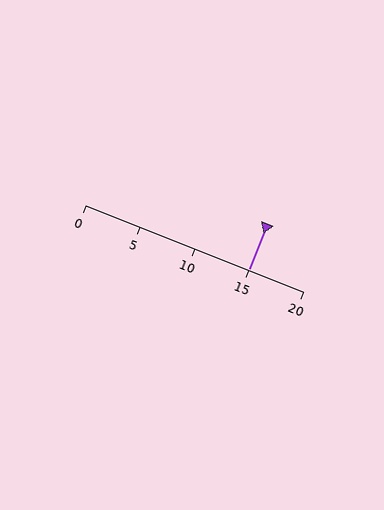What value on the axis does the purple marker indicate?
The marker indicates approximately 15.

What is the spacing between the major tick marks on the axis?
The major ticks are spaced 5 apart.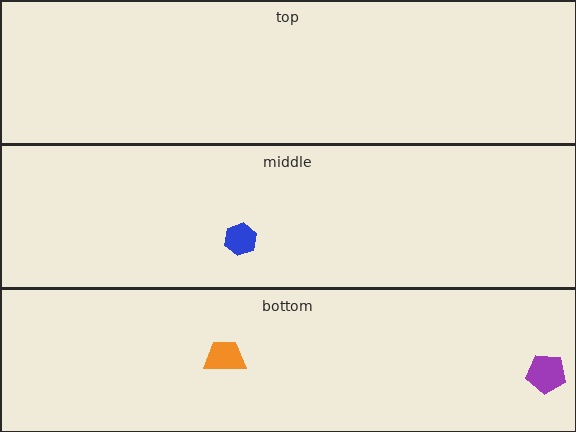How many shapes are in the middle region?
1.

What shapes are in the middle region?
The blue hexagon.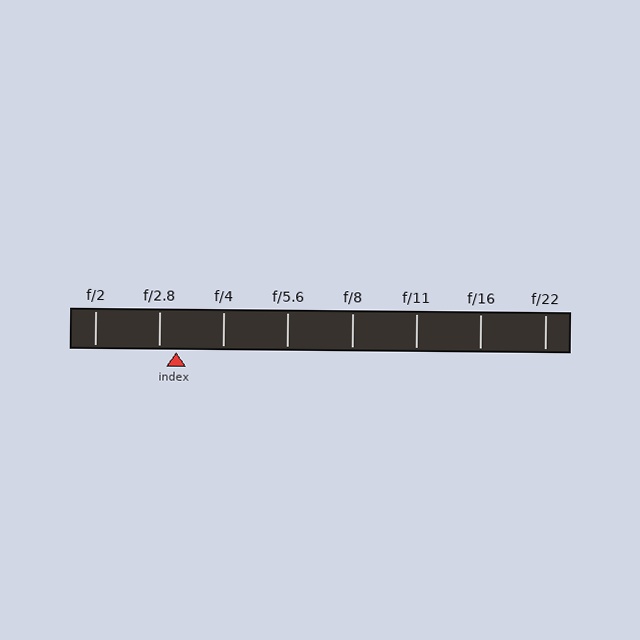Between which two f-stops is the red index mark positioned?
The index mark is between f/2.8 and f/4.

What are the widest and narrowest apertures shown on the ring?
The widest aperture shown is f/2 and the narrowest is f/22.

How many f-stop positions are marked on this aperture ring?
There are 8 f-stop positions marked.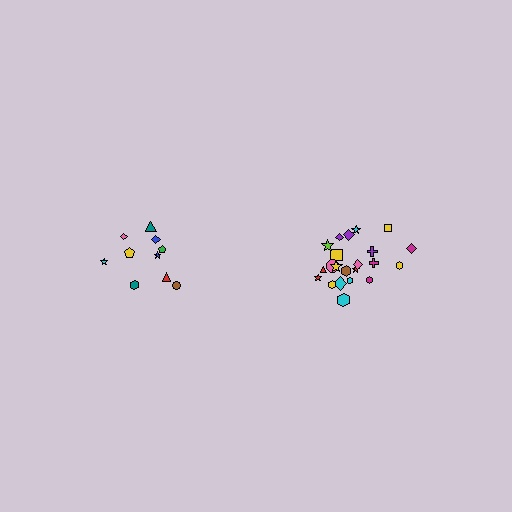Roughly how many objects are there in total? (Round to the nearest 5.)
Roughly 30 objects in total.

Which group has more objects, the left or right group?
The right group.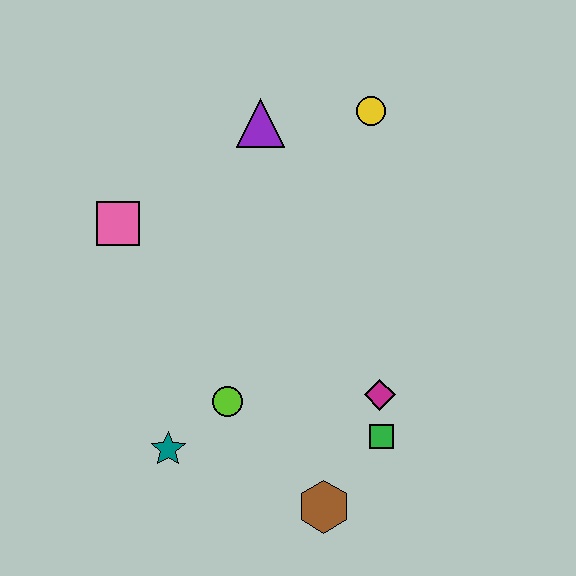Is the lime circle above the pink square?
No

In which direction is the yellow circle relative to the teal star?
The yellow circle is above the teal star.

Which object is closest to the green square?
The magenta diamond is closest to the green square.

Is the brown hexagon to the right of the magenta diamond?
No